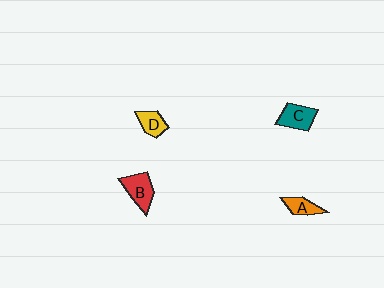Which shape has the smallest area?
Shape A (orange).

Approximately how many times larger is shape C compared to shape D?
Approximately 1.3 times.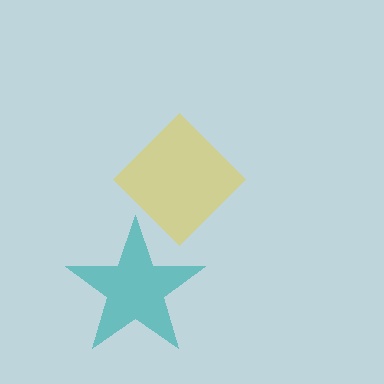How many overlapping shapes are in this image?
There are 2 overlapping shapes in the image.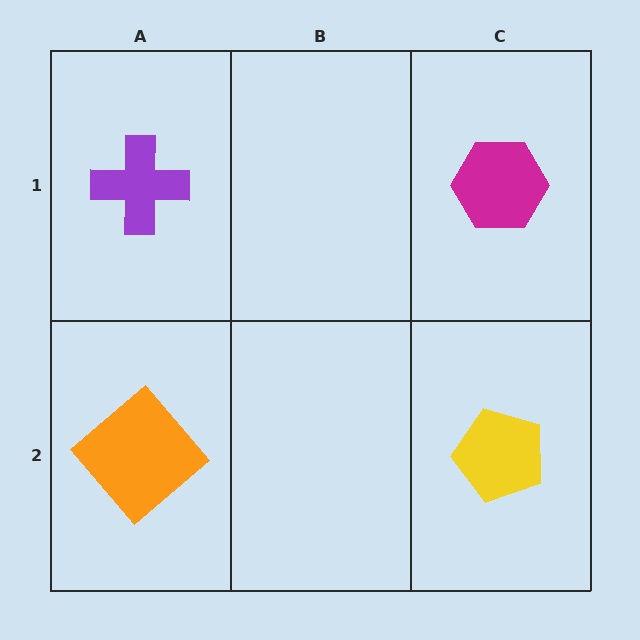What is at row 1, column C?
A magenta hexagon.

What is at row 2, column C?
A yellow pentagon.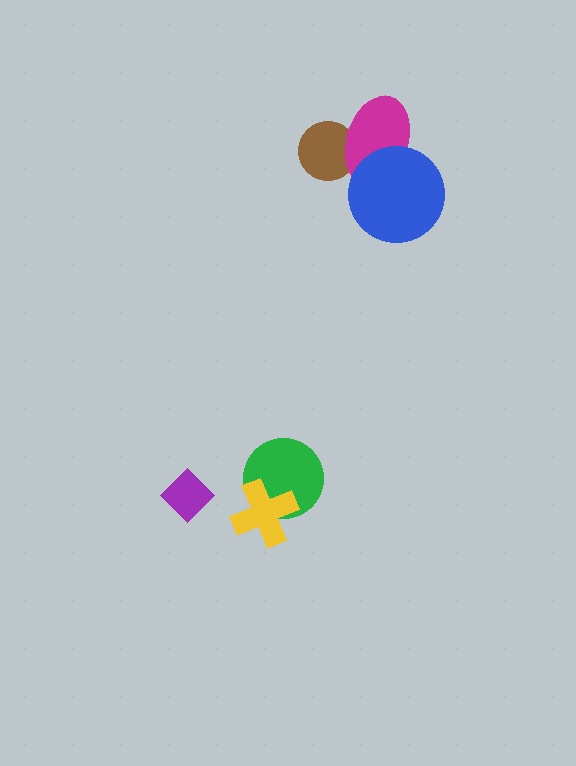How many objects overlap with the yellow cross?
1 object overlaps with the yellow cross.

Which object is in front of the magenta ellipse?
The blue circle is in front of the magenta ellipse.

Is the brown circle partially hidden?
Yes, it is partially covered by another shape.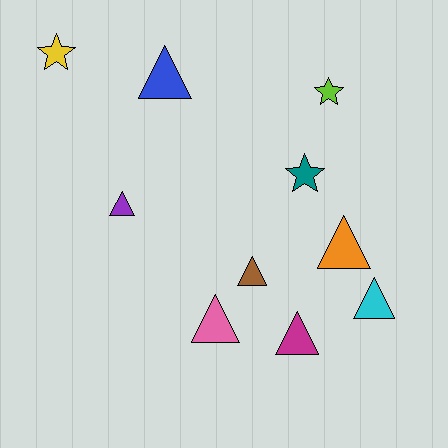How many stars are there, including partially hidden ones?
There are 3 stars.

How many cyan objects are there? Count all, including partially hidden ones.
There is 1 cyan object.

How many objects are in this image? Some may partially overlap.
There are 10 objects.